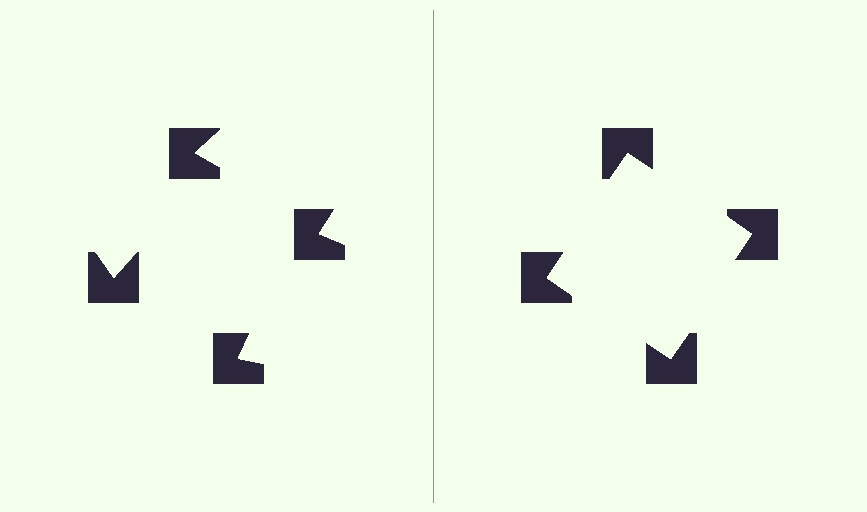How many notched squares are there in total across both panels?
8 — 4 on each side.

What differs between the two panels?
The notched squares are positioned identically on both sides; only the wedge orientations differ. On the right they align to a square; on the left they are misaligned.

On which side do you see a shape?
An illusory square appears on the right side. On the left side the wedge cuts are rotated, so no coherent shape forms.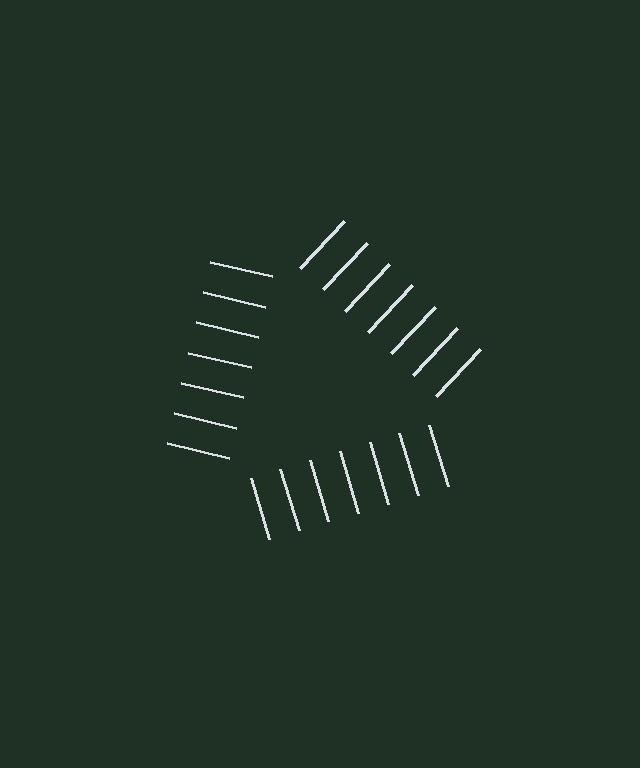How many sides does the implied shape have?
3 sides — the line-ends trace a triangle.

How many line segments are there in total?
21 — 7 along each of the 3 edges.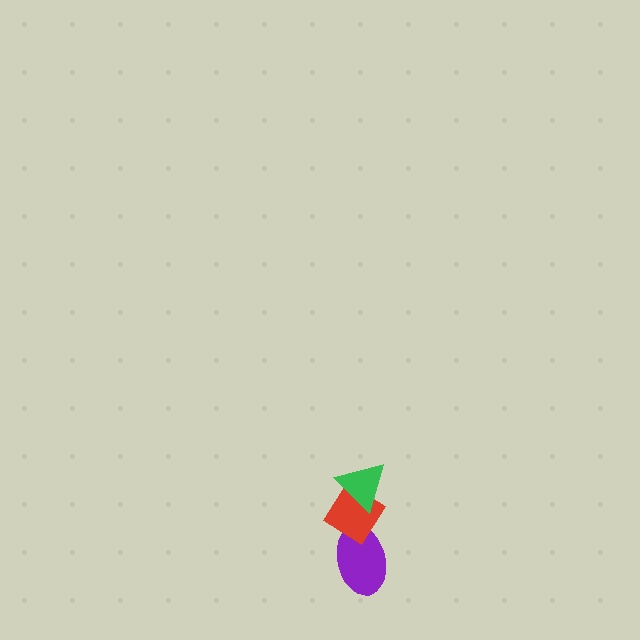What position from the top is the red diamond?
The red diamond is 2nd from the top.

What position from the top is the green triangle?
The green triangle is 1st from the top.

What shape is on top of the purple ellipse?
The red diamond is on top of the purple ellipse.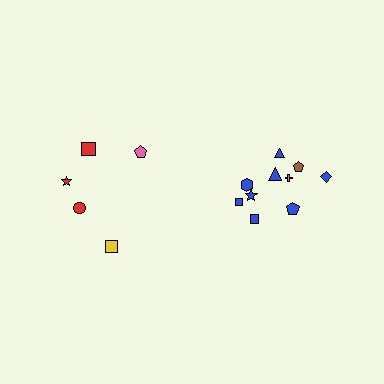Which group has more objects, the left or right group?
The right group.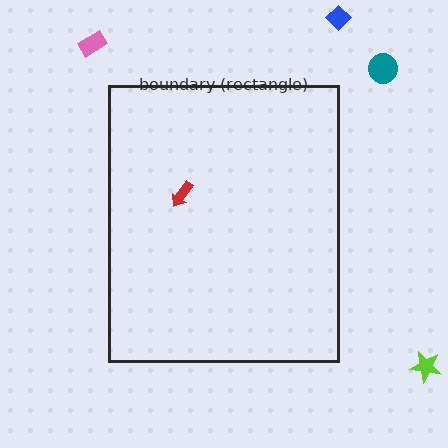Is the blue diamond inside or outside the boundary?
Outside.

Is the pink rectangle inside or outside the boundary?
Outside.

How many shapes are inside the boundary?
1 inside, 4 outside.